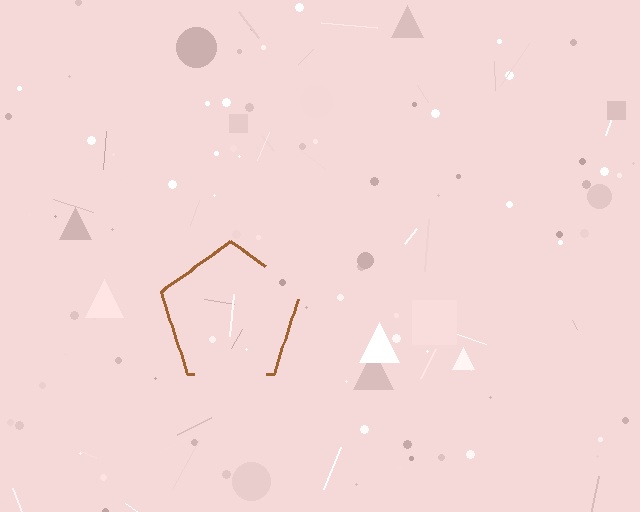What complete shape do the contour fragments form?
The contour fragments form a pentagon.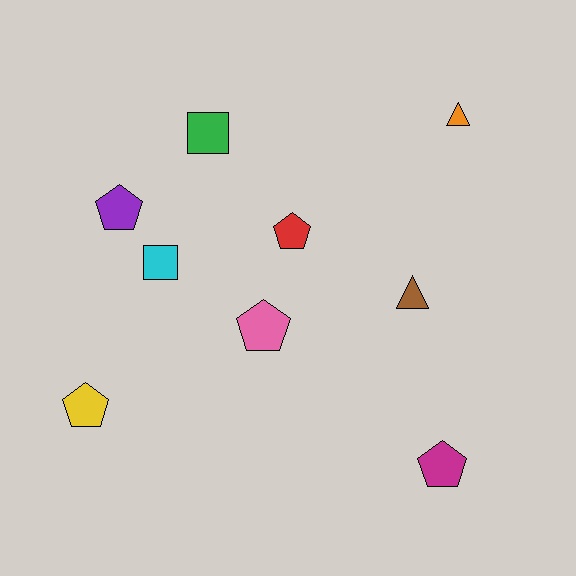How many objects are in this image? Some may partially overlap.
There are 9 objects.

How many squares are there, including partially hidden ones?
There are 2 squares.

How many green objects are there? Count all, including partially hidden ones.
There is 1 green object.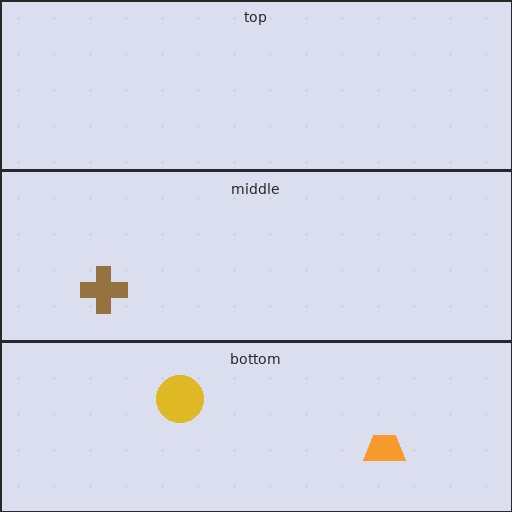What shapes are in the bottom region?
The yellow circle, the orange trapezoid.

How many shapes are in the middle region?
1.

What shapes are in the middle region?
The brown cross.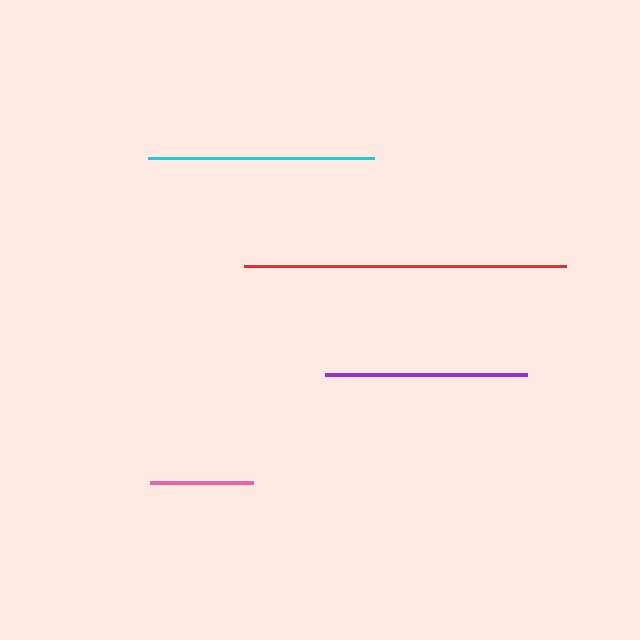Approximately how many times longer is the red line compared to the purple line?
The red line is approximately 1.6 times the length of the purple line.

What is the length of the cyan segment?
The cyan segment is approximately 227 pixels long.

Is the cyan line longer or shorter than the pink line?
The cyan line is longer than the pink line.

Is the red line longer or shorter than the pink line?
The red line is longer than the pink line.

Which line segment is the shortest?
The pink line is the shortest at approximately 103 pixels.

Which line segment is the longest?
The red line is the longest at approximately 323 pixels.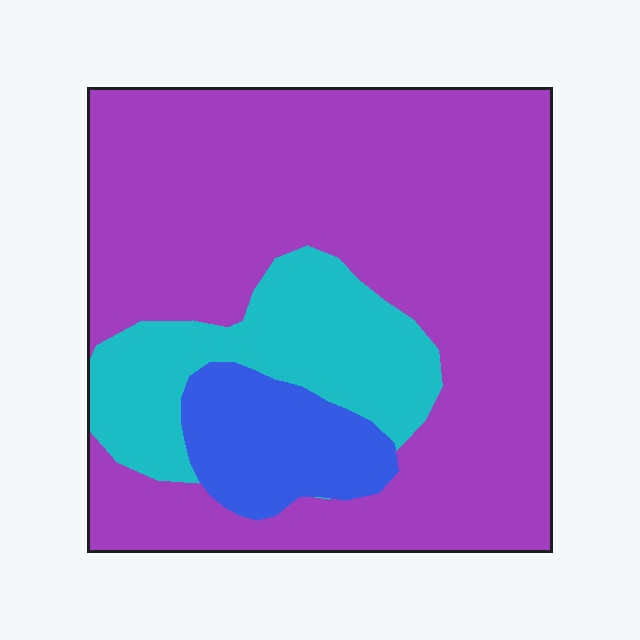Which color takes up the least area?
Blue, at roughly 10%.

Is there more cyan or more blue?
Cyan.